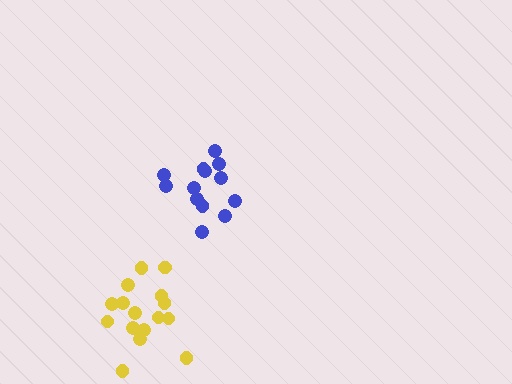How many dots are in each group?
Group 1: 13 dots, Group 2: 17 dots (30 total).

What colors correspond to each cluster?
The clusters are colored: blue, yellow.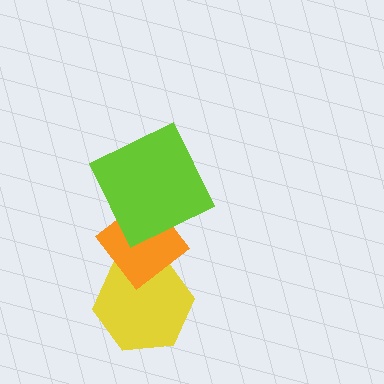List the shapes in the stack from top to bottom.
From top to bottom: the lime square, the orange diamond, the yellow hexagon.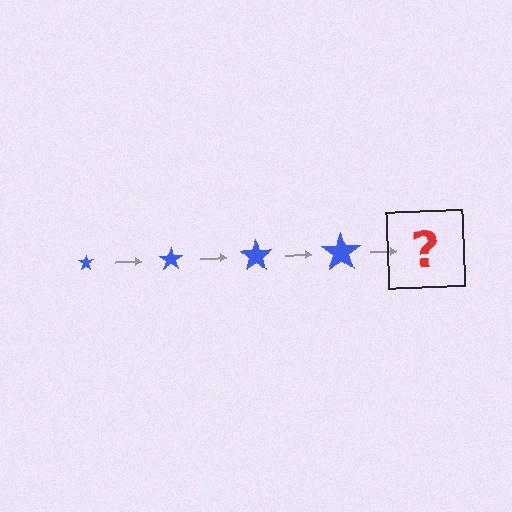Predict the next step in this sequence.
The next step is a blue star, larger than the previous one.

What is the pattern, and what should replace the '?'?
The pattern is that the star gets progressively larger each step. The '?' should be a blue star, larger than the previous one.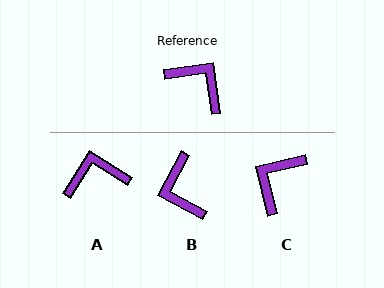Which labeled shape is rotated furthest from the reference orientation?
B, about 144 degrees away.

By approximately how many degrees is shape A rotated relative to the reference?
Approximately 50 degrees counter-clockwise.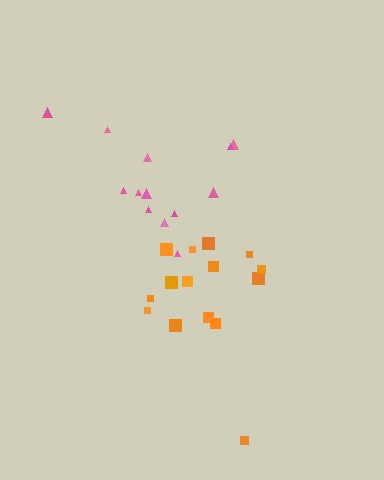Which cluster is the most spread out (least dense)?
Pink.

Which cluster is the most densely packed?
Orange.